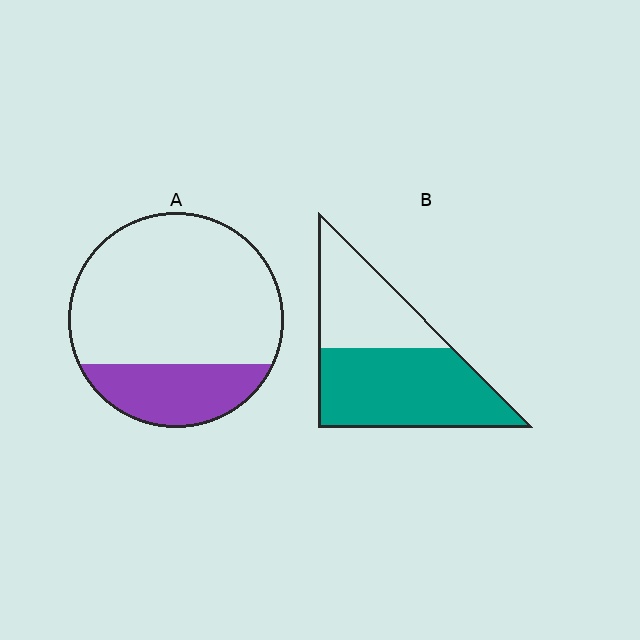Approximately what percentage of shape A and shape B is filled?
A is approximately 25% and B is approximately 60%.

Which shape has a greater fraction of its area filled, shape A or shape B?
Shape B.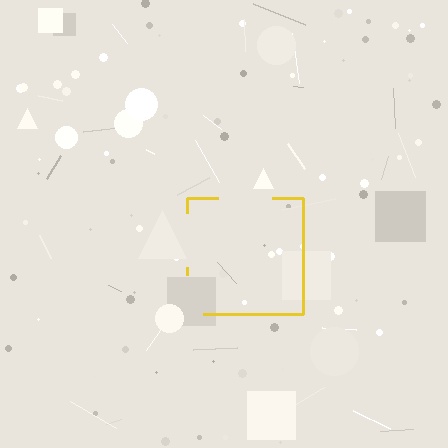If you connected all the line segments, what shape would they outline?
They would outline a square.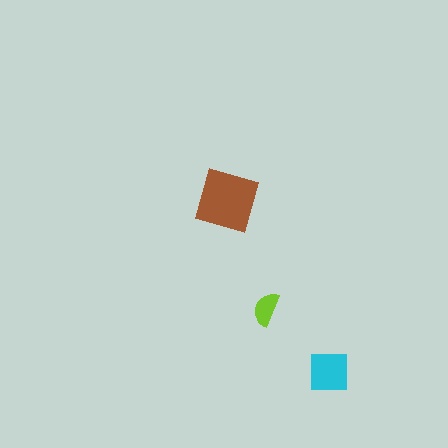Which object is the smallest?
The lime semicircle.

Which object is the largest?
The brown diamond.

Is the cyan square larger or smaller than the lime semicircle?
Larger.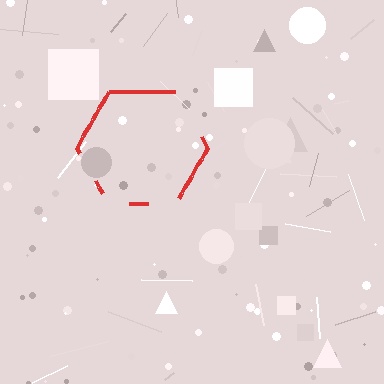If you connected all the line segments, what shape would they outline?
They would outline a hexagon.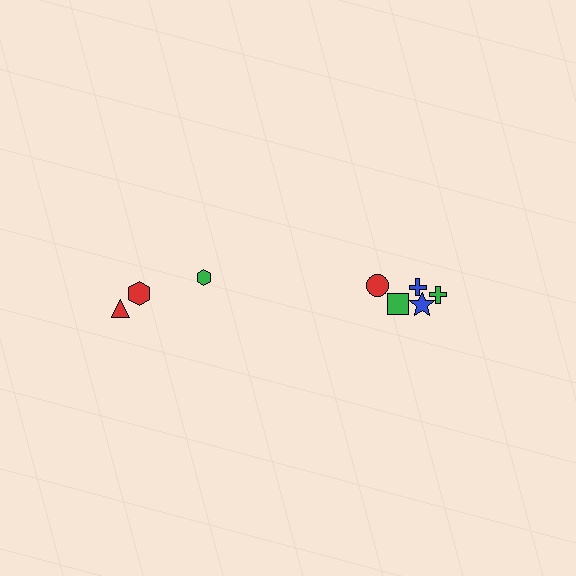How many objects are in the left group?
There are 3 objects.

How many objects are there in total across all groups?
There are 8 objects.